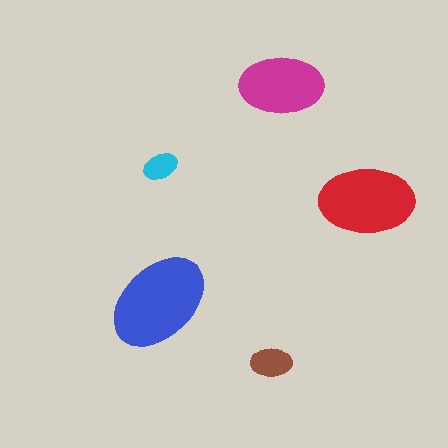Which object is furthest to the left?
The blue ellipse is leftmost.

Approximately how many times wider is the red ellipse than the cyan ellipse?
About 2.5 times wider.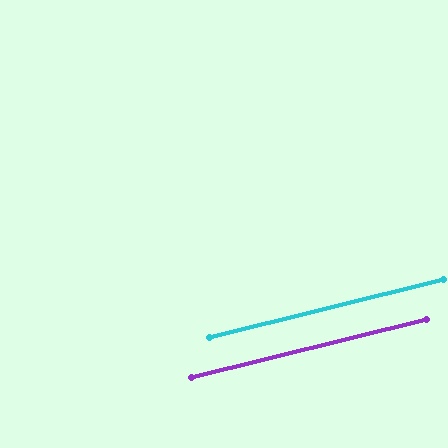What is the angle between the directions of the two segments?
Approximately 0 degrees.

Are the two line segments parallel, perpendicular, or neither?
Parallel — their directions differ by only 0.1°.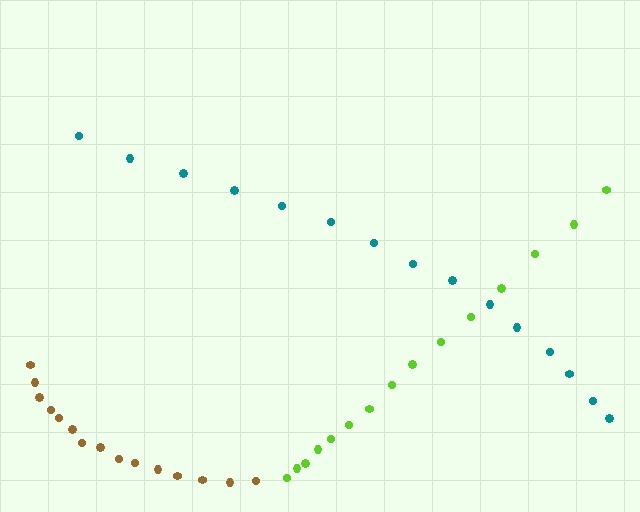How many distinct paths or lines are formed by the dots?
There are 3 distinct paths.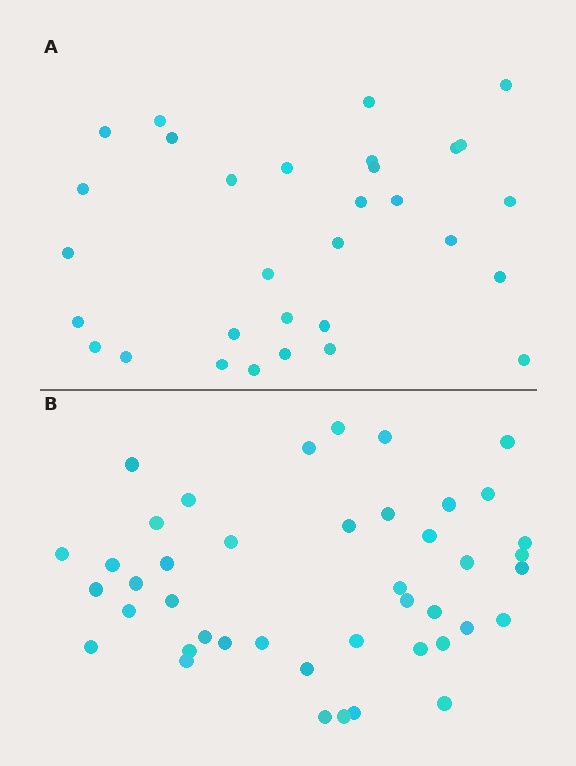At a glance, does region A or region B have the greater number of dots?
Region B (the bottom region) has more dots.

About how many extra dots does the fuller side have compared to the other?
Region B has roughly 12 or so more dots than region A.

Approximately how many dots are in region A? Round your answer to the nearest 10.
About 30 dots. (The exact count is 31, which rounds to 30.)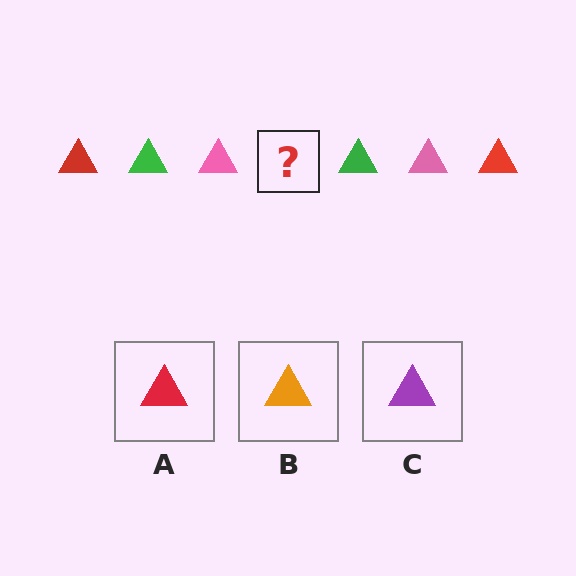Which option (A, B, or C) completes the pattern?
A.